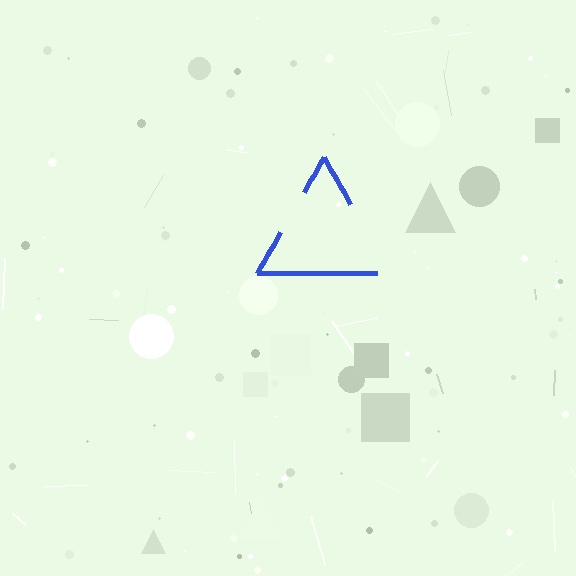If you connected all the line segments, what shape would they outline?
They would outline a triangle.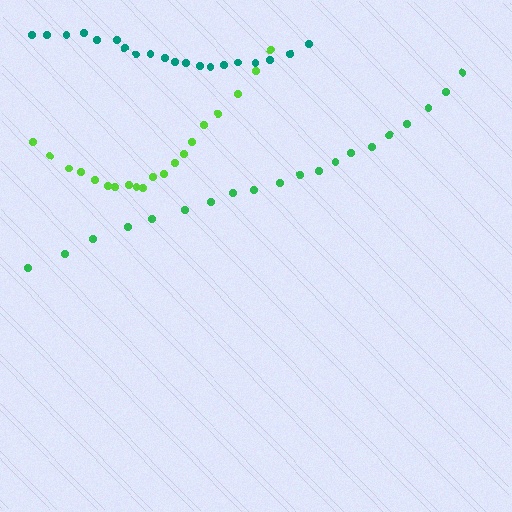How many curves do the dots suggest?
There are 3 distinct paths.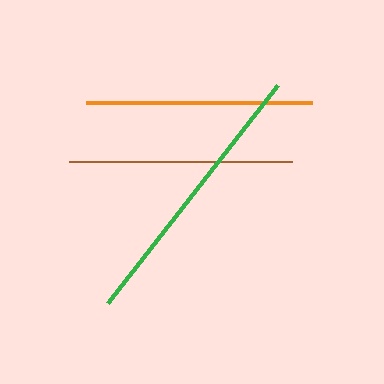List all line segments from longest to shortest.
From longest to shortest: green, orange, brown.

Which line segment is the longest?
The green line is the longest at approximately 277 pixels.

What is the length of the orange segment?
The orange segment is approximately 226 pixels long.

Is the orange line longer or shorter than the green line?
The green line is longer than the orange line.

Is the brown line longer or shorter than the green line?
The green line is longer than the brown line.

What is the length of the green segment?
The green segment is approximately 277 pixels long.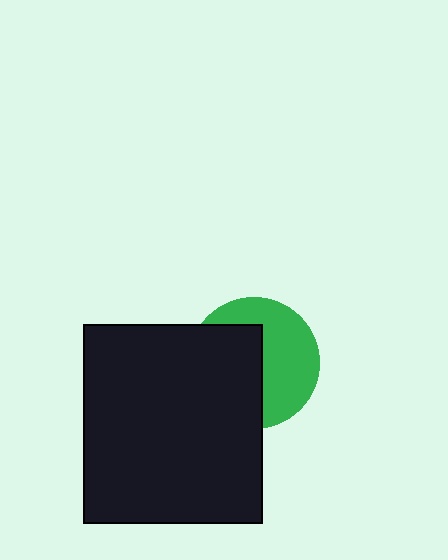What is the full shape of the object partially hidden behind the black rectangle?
The partially hidden object is a green circle.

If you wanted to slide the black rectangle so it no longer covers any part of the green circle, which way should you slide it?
Slide it left — that is the most direct way to separate the two shapes.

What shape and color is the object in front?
The object in front is a black rectangle.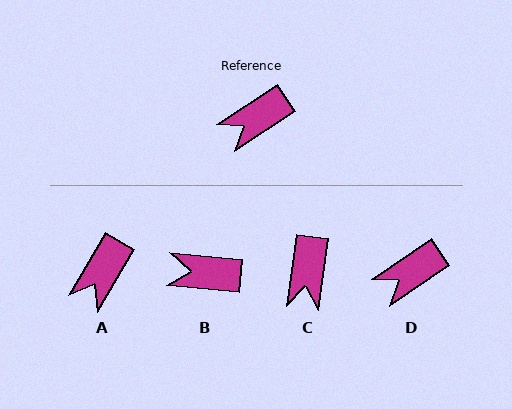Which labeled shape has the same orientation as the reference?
D.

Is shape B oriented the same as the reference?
No, it is off by about 39 degrees.